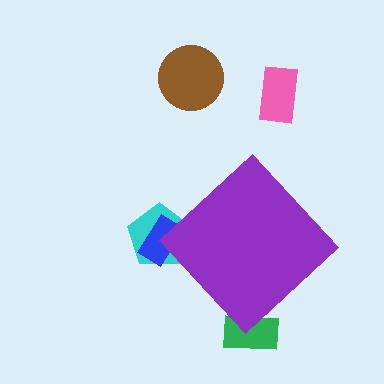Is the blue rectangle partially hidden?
Yes, the blue rectangle is partially hidden behind the purple diamond.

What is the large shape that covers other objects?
A purple diamond.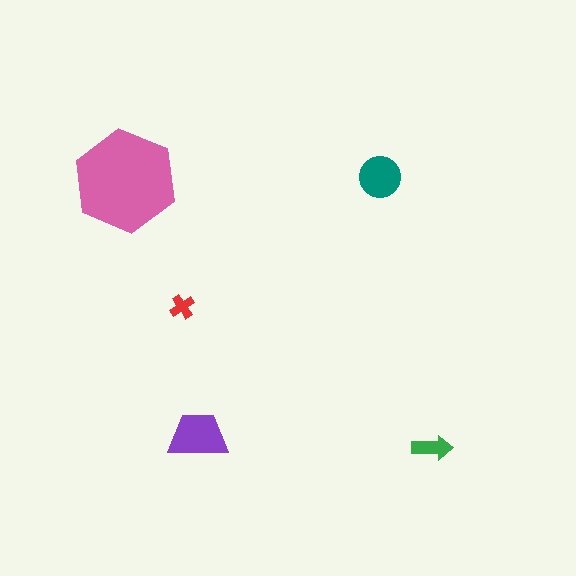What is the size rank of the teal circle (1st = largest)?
3rd.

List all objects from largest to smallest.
The pink hexagon, the purple trapezoid, the teal circle, the green arrow, the red cross.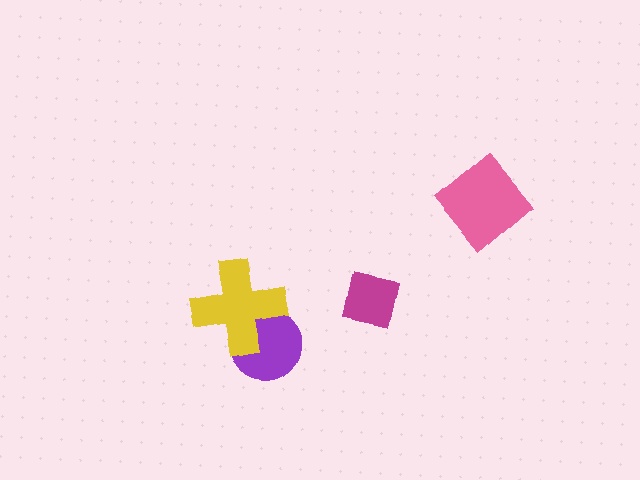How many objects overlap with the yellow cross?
1 object overlaps with the yellow cross.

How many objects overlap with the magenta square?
0 objects overlap with the magenta square.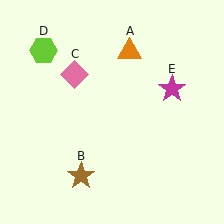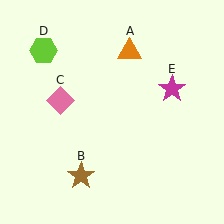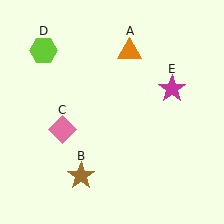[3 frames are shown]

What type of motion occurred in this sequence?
The pink diamond (object C) rotated counterclockwise around the center of the scene.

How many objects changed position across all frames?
1 object changed position: pink diamond (object C).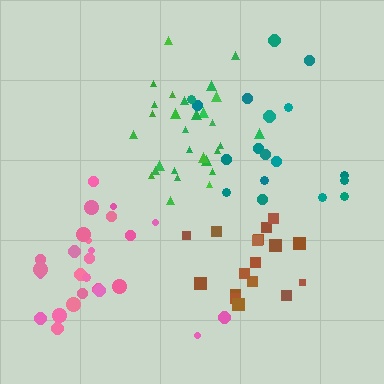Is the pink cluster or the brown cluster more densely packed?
Brown.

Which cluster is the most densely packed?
Green.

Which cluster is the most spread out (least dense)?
Teal.